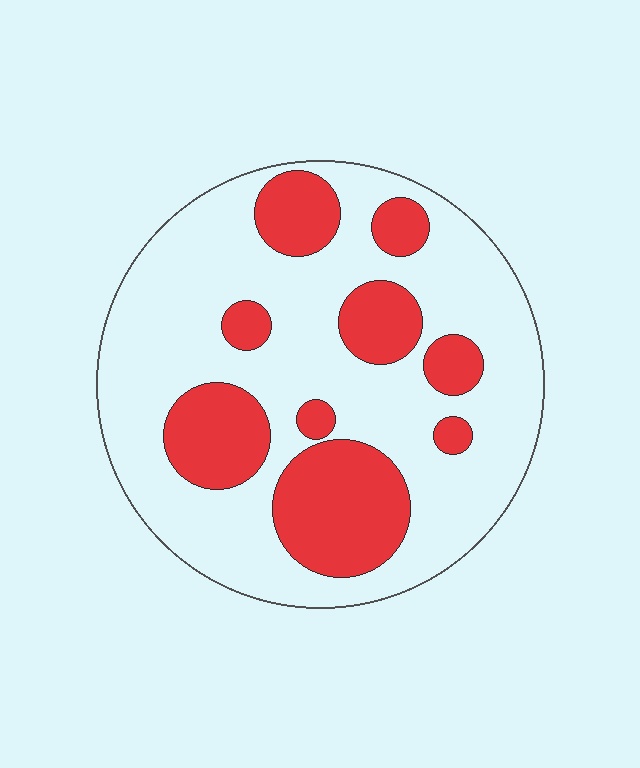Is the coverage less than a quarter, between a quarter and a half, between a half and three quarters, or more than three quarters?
Between a quarter and a half.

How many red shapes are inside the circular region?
9.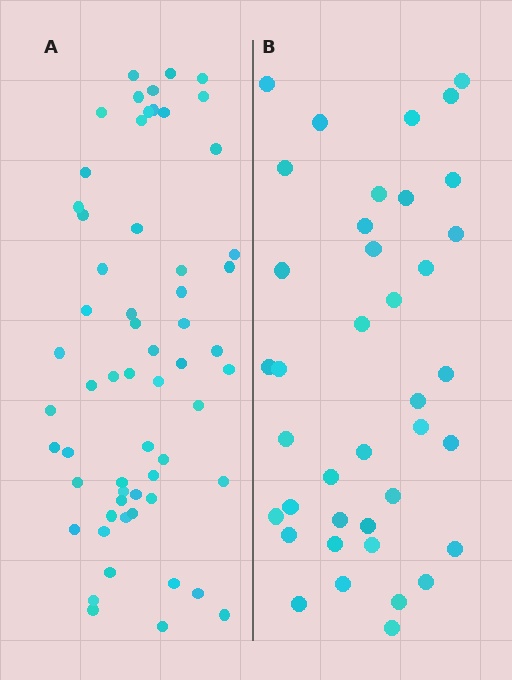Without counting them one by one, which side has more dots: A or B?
Region A (the left region) has more dots.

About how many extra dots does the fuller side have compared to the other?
Region A has approximately 20 more dots than region B.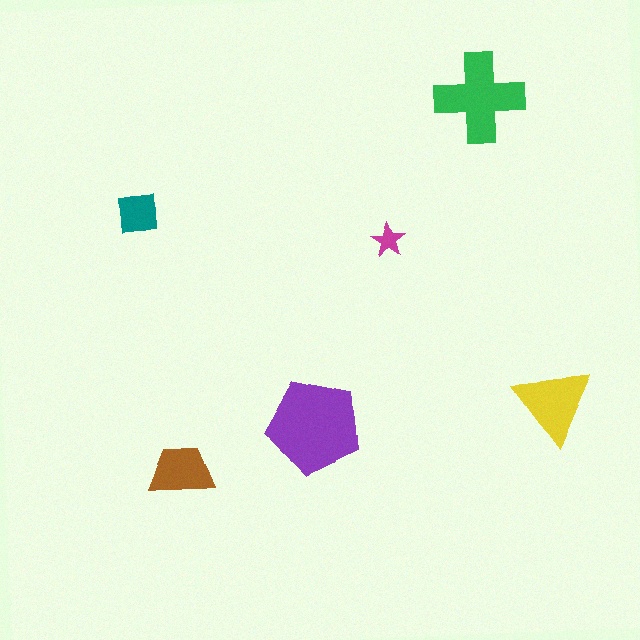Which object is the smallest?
The magenta star.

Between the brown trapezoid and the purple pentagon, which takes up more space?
The purple pentagon.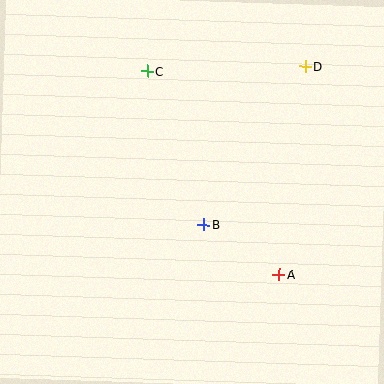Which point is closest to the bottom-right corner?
Point A is closest to the bottom-right corner.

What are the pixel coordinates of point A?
Point A is at (279, 275).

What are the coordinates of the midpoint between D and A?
The midpoint between D and A is at (292, 171).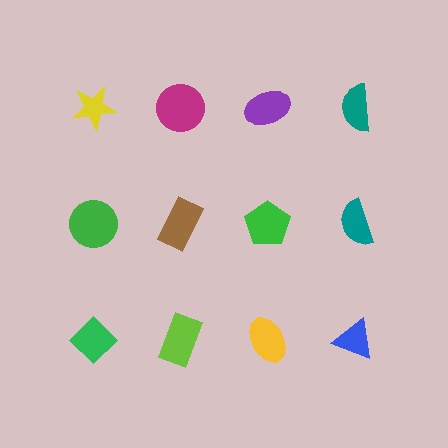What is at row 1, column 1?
A yellow star.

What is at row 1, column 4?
A teal semicircle.